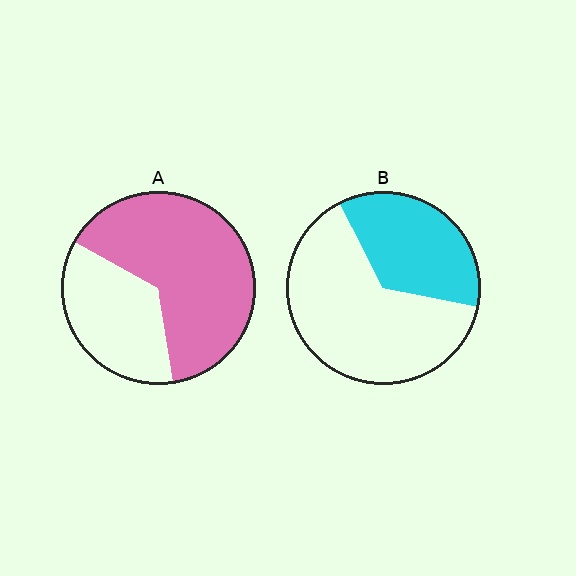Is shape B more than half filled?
No.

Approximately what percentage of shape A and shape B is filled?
A is approximately 65% and B is approximately 35%.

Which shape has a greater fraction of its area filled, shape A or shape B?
Shape A.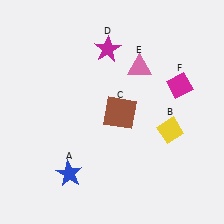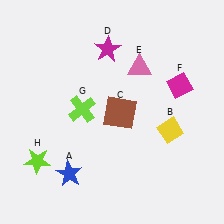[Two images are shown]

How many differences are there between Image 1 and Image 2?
There are 2 differences between the two images.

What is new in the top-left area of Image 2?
A lime cross (G) was added in the top-left area of Image 2.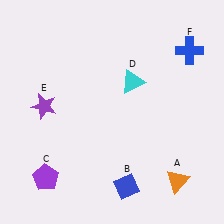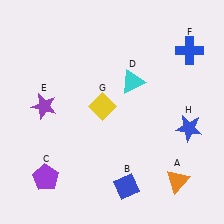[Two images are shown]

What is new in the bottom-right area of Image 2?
A blue star (H) was added in the bottom-right area of Image 2.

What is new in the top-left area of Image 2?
A yellow diamond (G) was added in the top-left area of Image 2.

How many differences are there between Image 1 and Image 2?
There are 2 differences between the two images.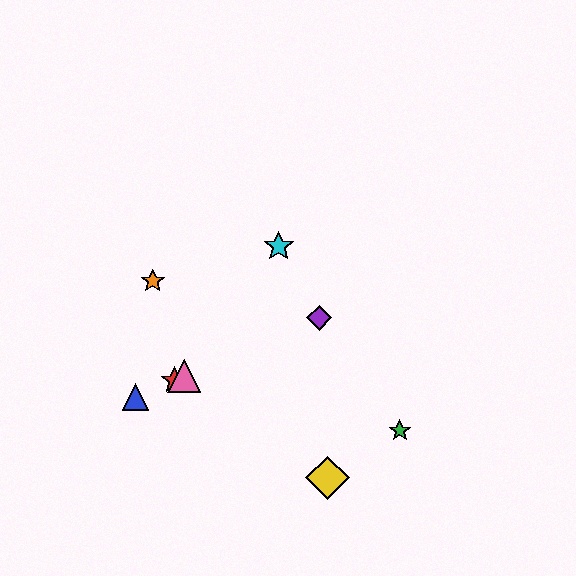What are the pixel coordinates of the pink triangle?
The pink triangle is at (184, 376).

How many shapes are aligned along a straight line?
4 shapes (the red star, the blue triangle, the purple diamond, the pink triangle) are aligned along a straight line.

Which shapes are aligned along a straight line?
The red star, the blue triangle, the purple diamond, the pink triangle are aligned along a straight line.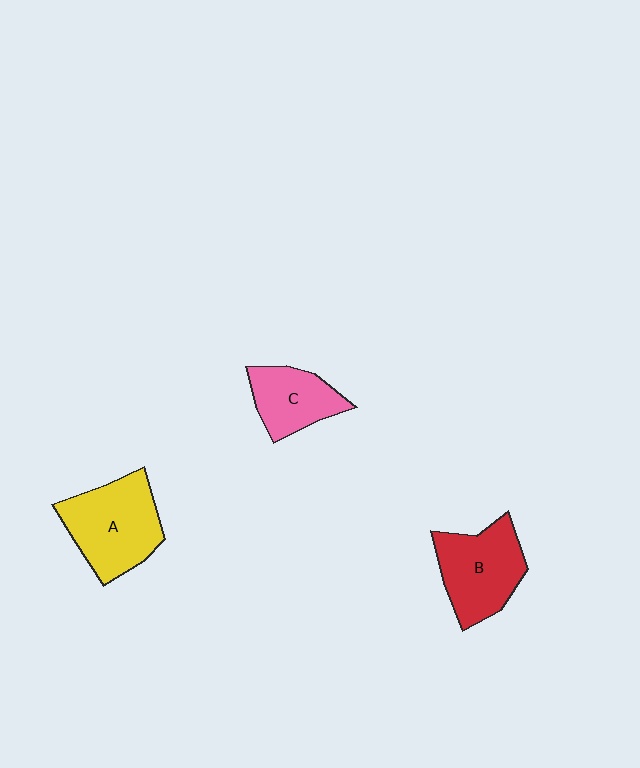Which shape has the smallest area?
Shape C (pink).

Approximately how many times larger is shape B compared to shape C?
Approximately 1.4 times.